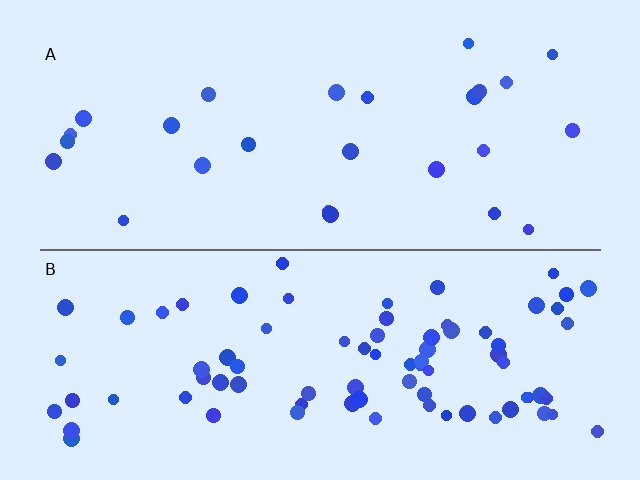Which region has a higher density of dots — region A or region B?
B (the bottom).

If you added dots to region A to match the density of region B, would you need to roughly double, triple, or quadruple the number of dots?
Approximately triple.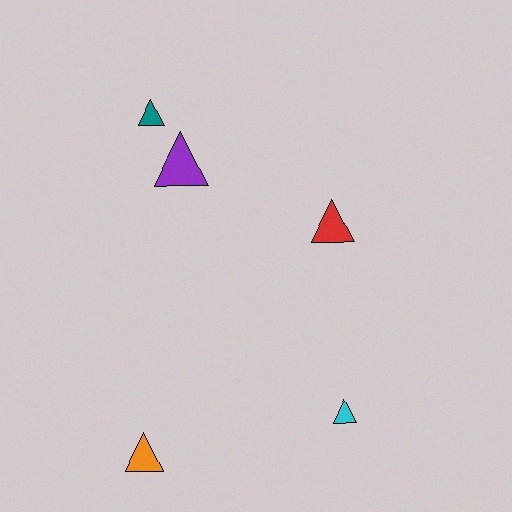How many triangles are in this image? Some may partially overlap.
There are 5 triangles.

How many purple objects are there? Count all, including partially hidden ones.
There is 1 purple object.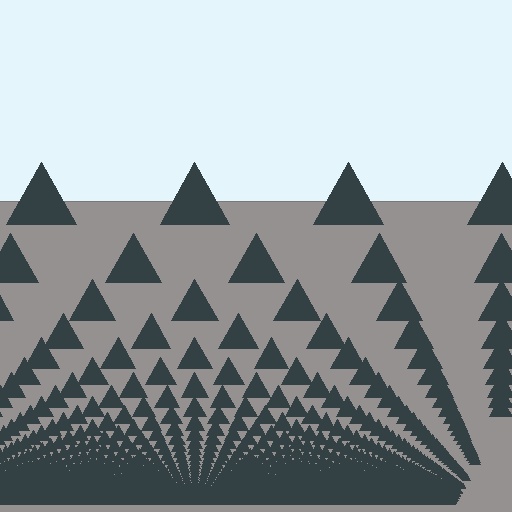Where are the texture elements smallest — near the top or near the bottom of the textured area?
Near the bottom.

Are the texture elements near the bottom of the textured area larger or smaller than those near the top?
Smaller. The gradient is inverted — elements near the bottom are smaller and denser.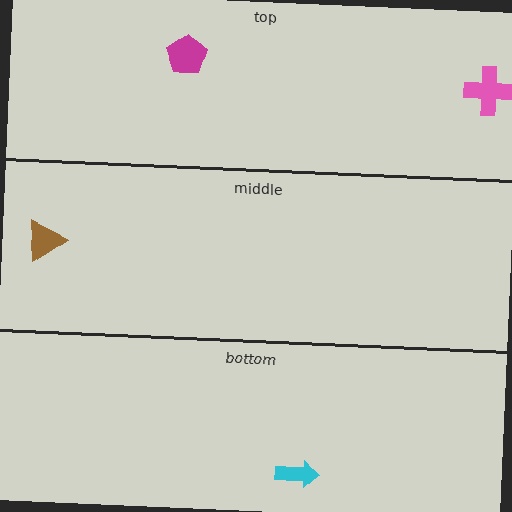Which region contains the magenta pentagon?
The top region.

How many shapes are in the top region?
2.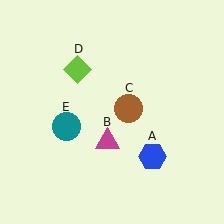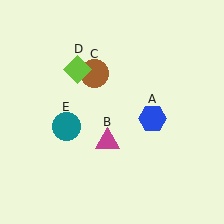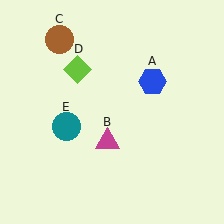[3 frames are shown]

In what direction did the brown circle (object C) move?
The brown circle (object C) moved up and to the left.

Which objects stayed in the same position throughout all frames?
Magenta triangle (object B) and lime diamond (object D) and teal circle (object E) remained stationary.